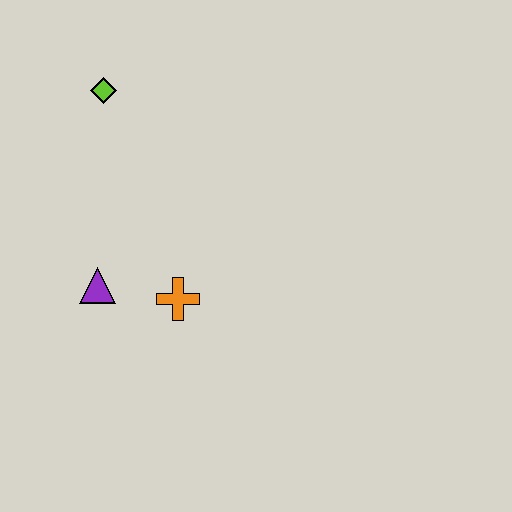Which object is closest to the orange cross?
The purple triangle is closest to the orange cross.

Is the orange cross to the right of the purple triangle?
Yes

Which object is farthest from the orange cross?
The lime diamond is farthest from the orange cross.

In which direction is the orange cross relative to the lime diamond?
The orange cross is below the lime diamond.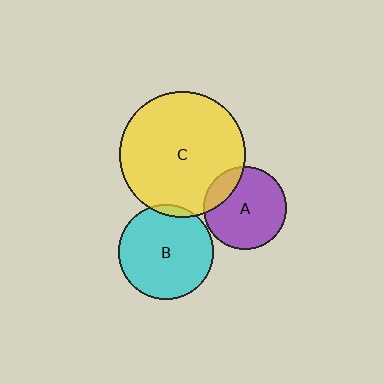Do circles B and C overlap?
Yes.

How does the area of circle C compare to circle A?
Approximately 2.3 times.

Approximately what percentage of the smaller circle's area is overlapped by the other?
Approximately 5%.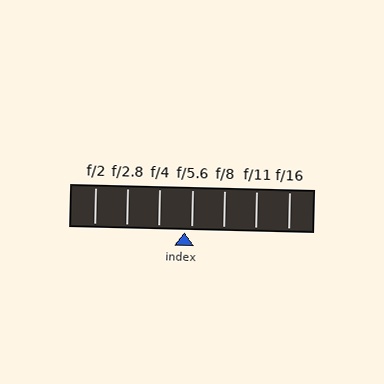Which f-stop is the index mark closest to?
The index mark is closest to f/5.6.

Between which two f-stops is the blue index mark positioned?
The index mark is between f/4 and f/5.6.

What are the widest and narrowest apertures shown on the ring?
The widest aperture shown is f/2 and the narrowest is f/16.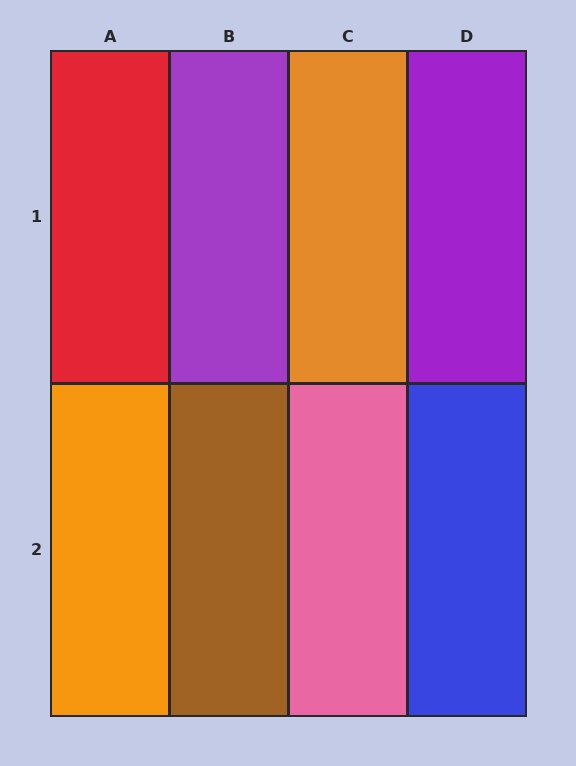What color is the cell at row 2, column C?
Pink.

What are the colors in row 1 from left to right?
Red, purple, orange, purple.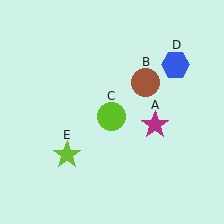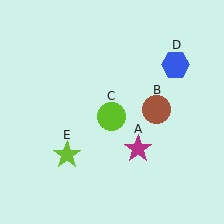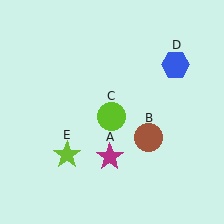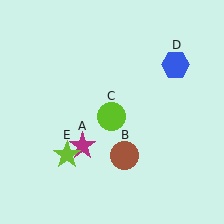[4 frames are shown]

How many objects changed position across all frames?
2 objects changed position: magenta star (object A), brown circle (object B).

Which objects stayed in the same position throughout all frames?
Lime circle (object C) and blue hexagon (object D) and lime star (object E) remained stationary.